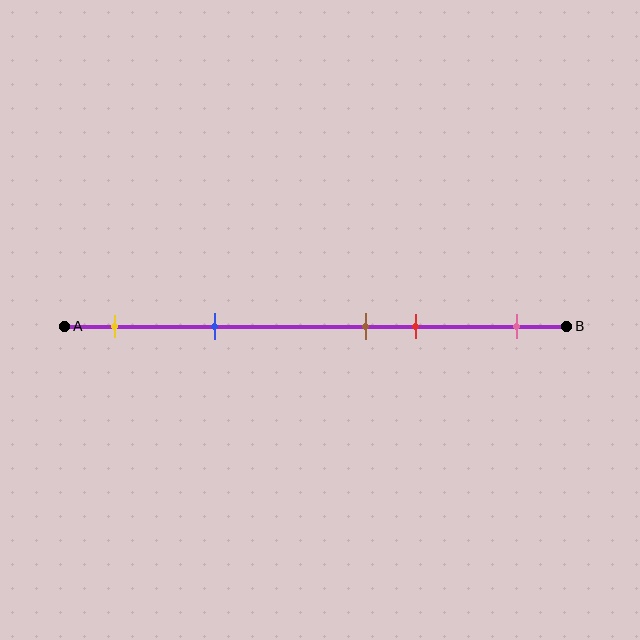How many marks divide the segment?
There are 5 marks dividing the segment.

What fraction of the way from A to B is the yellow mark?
The yellow mark is approximately 10% (0.1) of the way from A to B.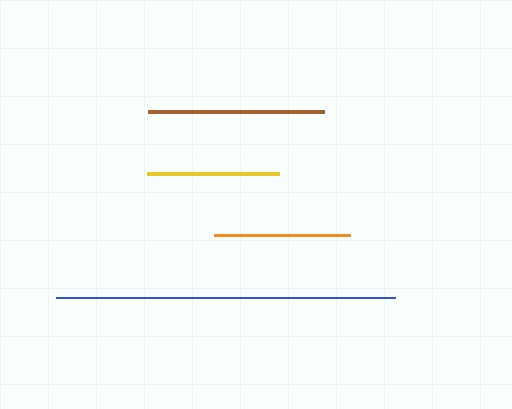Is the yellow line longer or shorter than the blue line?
The blue line is longer than the yellow line.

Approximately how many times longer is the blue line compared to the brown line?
The blue line is approximately 1.9 times the length of the brown line.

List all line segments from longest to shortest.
From longest to shortest: blue, brown, orange, yellow.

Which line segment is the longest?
The blue line is the longest at approximately 339 pixels.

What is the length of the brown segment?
The brown segment is approximately 176 pixels long.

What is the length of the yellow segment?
The yellow segment is approximately 132 pixels long.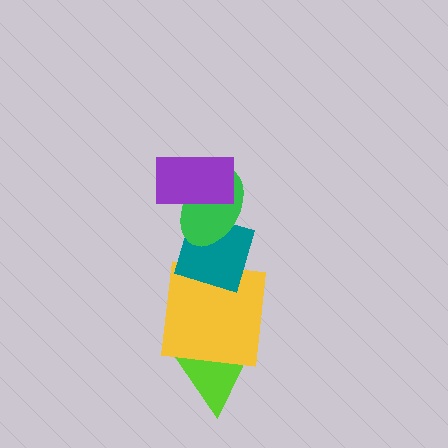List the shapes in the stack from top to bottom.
From top to bottom: the purple rectangle, the green ellipse, the teal diamond, the yellow square, the lime triangle.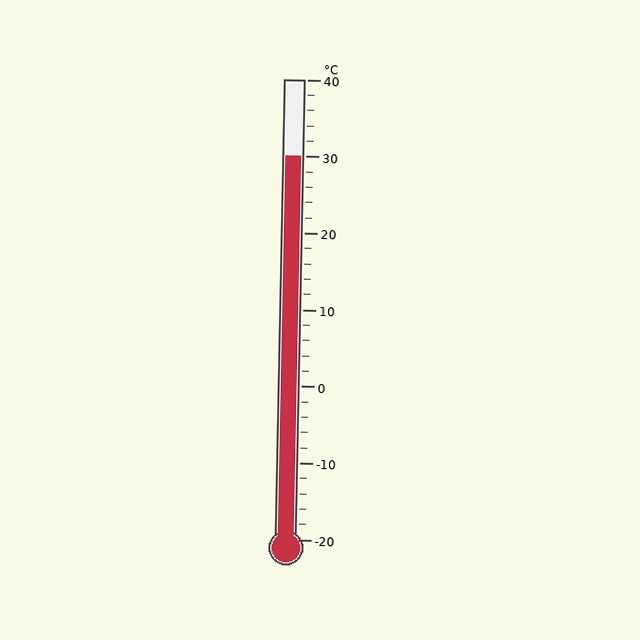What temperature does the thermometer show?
The thermometer shows approximately 30°C.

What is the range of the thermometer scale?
The thermometer scale ranges from -20°C to 40°C.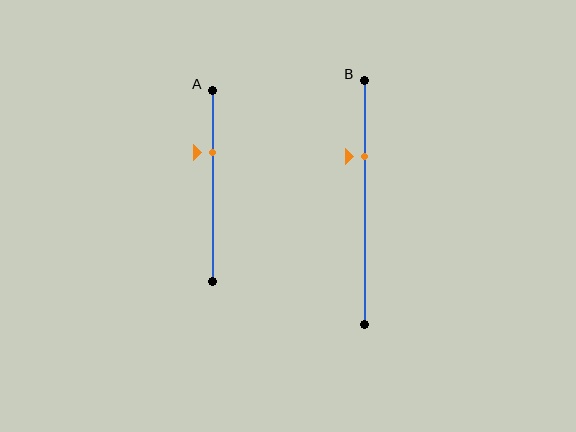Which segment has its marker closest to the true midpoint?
Segment A has its marker closest to the true midpoint.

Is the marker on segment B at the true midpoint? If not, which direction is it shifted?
No, the marker on segment B is shifted upward by about 19% of the segment length.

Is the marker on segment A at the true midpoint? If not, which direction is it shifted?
No, the marker on segment A is shifted upward by about 18% of the segment length.